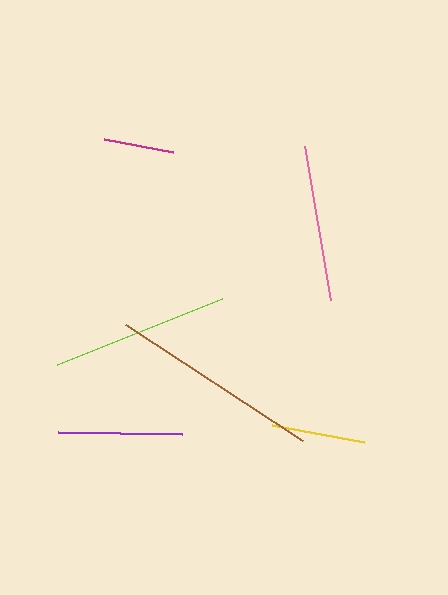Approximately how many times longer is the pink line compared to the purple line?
The pink line is approximately 1.3 times the length of the purple line.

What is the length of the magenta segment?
The magenta segment is approximately 70 pixels long.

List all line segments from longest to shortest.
From longest to shortest: brown, lime, pink, purple, yellow, magenta.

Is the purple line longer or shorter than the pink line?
The pink line is longer than the purple line.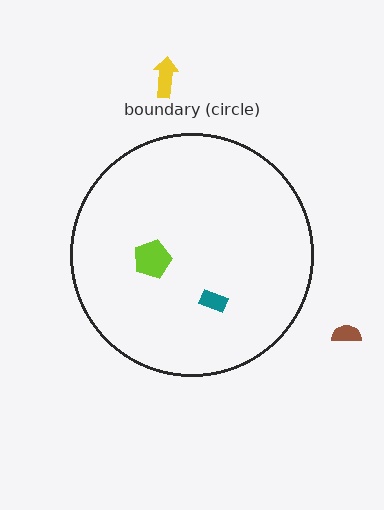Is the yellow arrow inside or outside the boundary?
Outside.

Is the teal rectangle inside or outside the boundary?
Inside.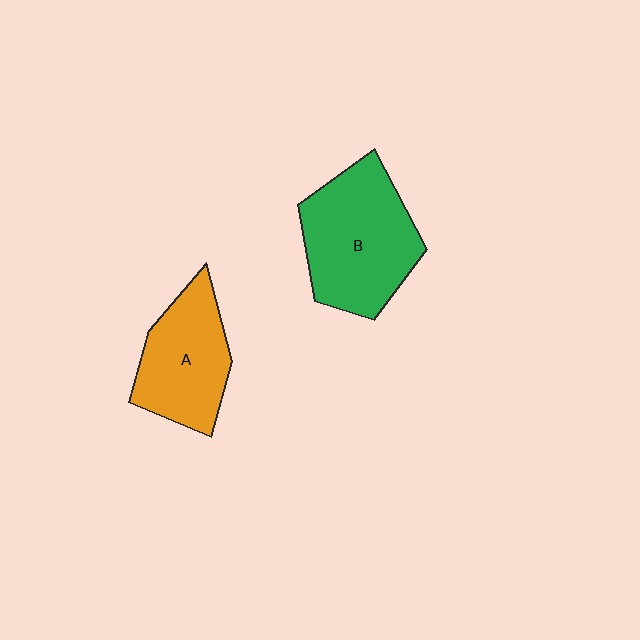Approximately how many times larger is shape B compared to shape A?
Approximately 1.3 times.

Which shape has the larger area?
Shape B (green).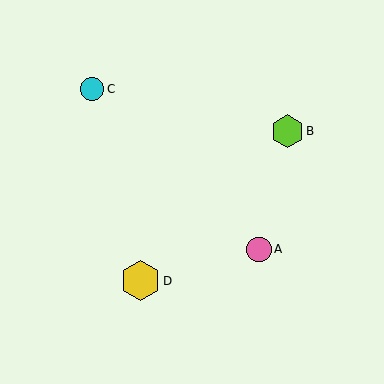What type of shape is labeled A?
Shape A is a pink circle.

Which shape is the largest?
The yellow hexagon (labeled D) is the largest.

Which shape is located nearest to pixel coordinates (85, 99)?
The cyan circle (labeled C) at (92, 89) is nearest to that location.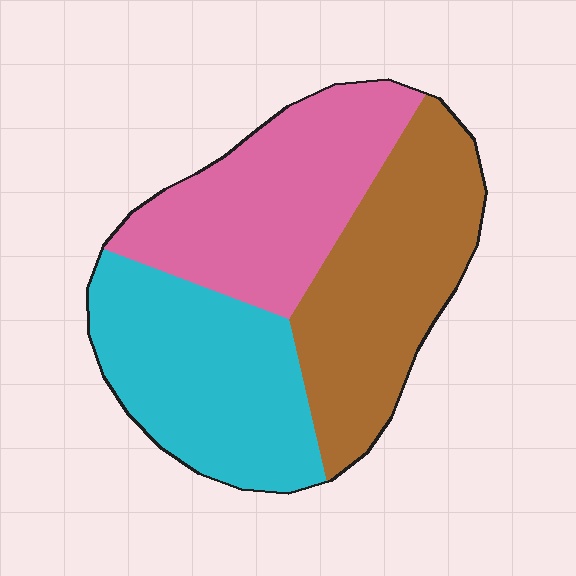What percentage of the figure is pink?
Pink covers about 35% of the figure.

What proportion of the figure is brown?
Brown covers 34% of the figure.